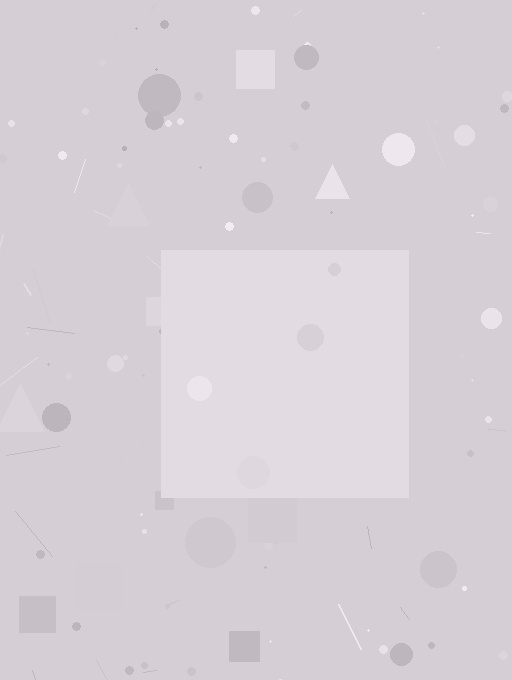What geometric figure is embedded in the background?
A square is embedded in the background.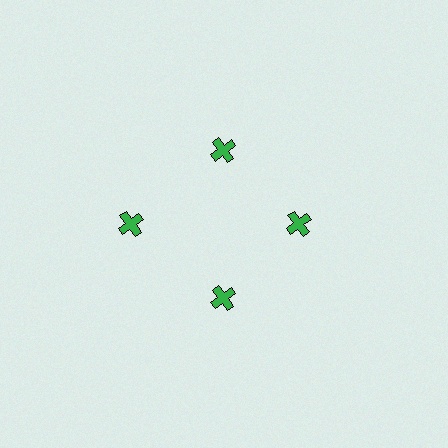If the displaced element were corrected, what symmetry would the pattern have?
It would have 4-fold rotational symmetry — the pattern would map onto itself every 90 degrees.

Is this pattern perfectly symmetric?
No. The 4 green crosses are arranged in a ring, but one element near the 9 o'clock position is pushed outward from the center, breaking the 4-fold rotational symmetry.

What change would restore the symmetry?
The symmetry would be restored by moving it inward, back onto the ring so that all 4 crosses sit at equal angles and equal distance from the center.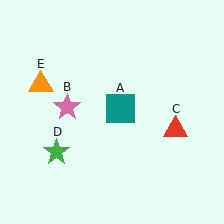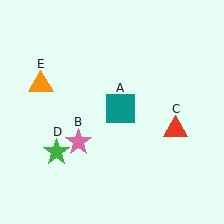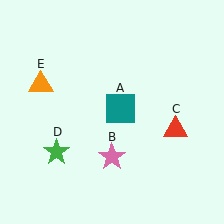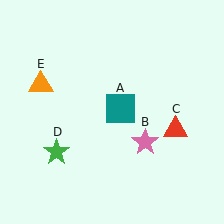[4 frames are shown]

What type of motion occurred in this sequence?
The pink star (object B) rotated counterclockwise around the center of the scene.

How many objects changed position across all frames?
1 object changed position: pink star (object B).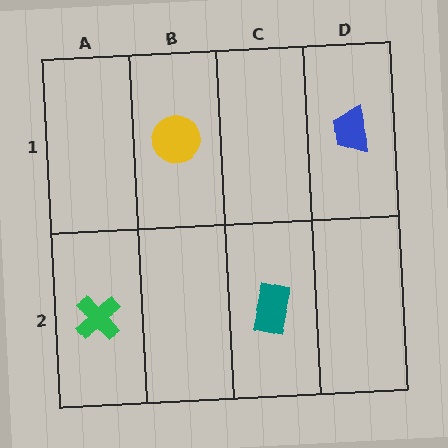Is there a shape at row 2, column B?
No, that cell is empty.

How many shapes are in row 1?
2 shapes.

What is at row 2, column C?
A teal rectangle.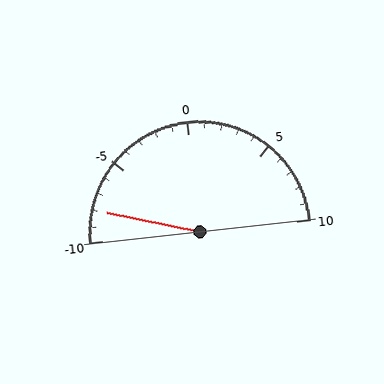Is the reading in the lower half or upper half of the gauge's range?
The reading is in the lower half of the range (-10 to 10).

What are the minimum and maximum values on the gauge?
The gauge ranges from -10 to 10.